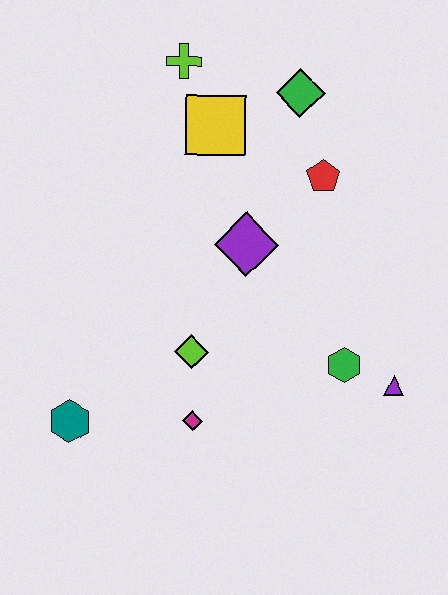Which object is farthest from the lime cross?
The purple triangle is farthest from the lime cross.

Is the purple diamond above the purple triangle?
Yes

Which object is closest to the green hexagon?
The purple triangle is closest to the green hexagon.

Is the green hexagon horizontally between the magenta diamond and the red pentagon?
No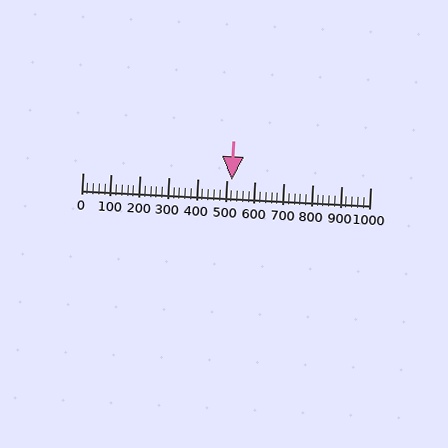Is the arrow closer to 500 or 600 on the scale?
The arrow is closer to 500.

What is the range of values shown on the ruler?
The ruler shows values from 0 to 1000.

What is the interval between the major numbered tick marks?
The major tick marks are spaced 100 units apart.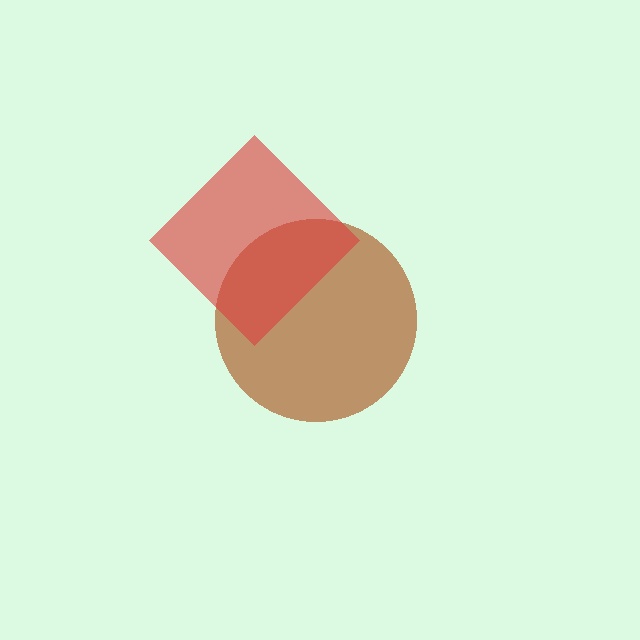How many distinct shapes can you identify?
There are 2 distinct shapes: a brown circle, a red diamond.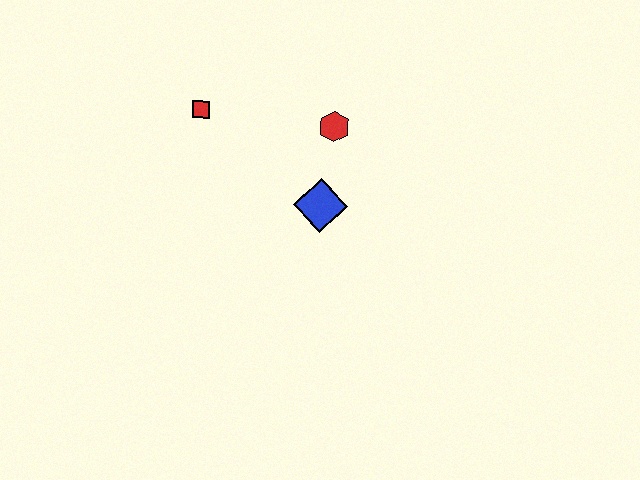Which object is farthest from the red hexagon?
The red square is farthest from the red hexagon.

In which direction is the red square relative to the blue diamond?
The red square is to the left of the blue diamond.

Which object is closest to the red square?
The red hexagon is closest to the red square.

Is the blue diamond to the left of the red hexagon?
Yes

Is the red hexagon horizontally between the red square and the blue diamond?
No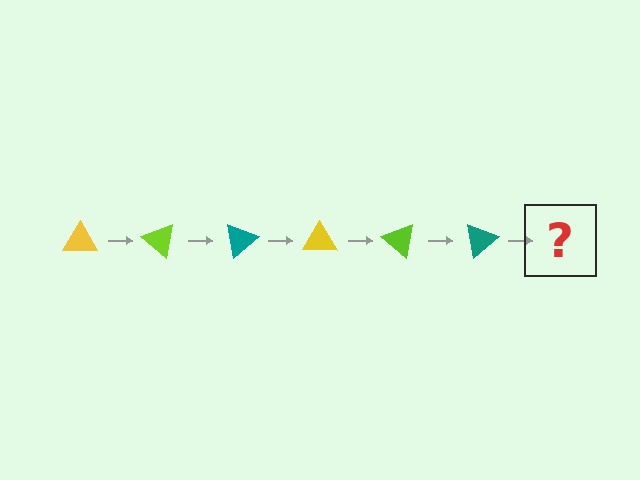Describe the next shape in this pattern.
It should be a yellow triangle, rotated 240 degrees from the start.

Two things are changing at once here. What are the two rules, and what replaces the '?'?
The two rules are that it rotates 40 degrees each step and the color cycles through yellow, lime, and teal. The '?' should be a yellow triangle, rotated 240 degrees from the start.